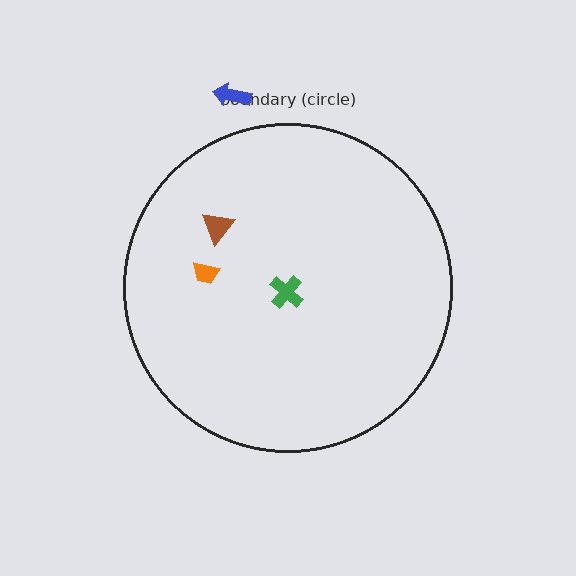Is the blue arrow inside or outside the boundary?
Outside.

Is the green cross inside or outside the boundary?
Inside.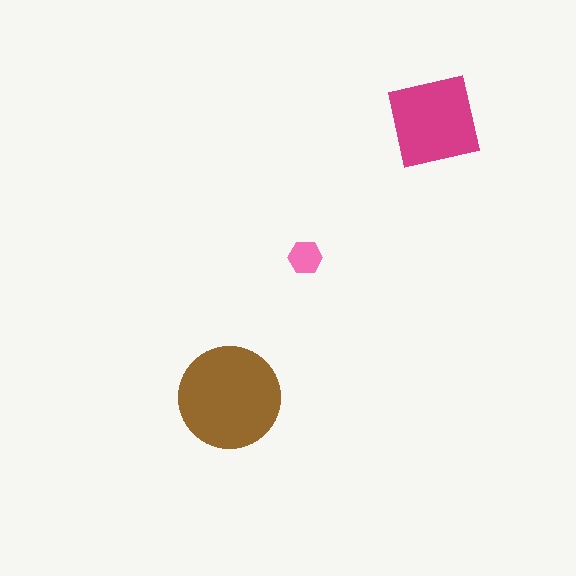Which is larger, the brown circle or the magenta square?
The brown circle.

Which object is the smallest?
The pink hexagon.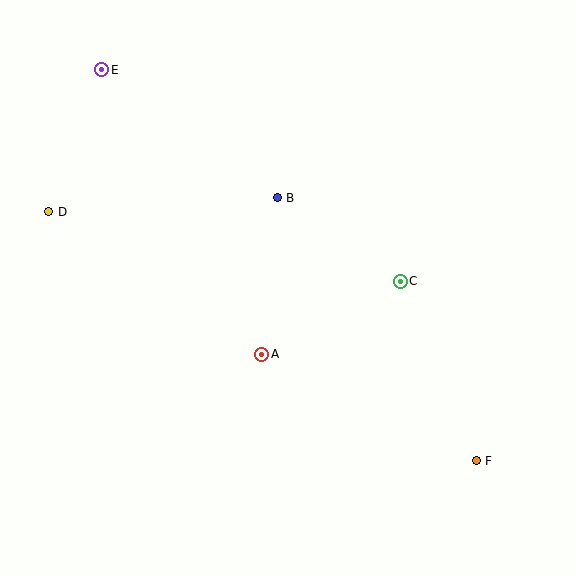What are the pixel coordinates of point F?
Point F is at (476, 461).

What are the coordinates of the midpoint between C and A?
The midpoint between C and A is at (331, 318).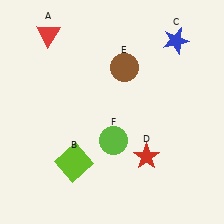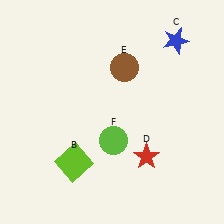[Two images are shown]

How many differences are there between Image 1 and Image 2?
There is 1 difference between the two images.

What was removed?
The red triangle (A) was removed in Image 2.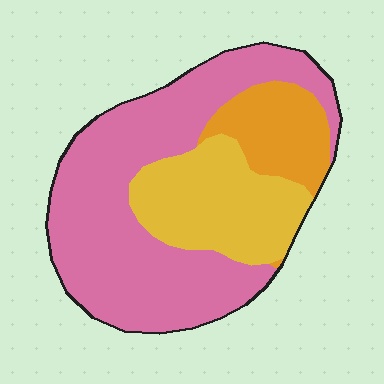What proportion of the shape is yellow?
Yellow takes up about one quarter (1/4) of the shape.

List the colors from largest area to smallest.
From largest to smallest: pink, yellow, orange.